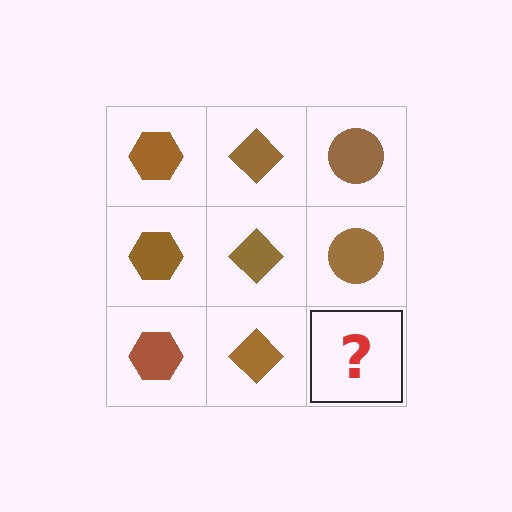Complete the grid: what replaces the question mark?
The question mark should be replaced with a brown circle.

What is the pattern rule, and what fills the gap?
The rule is that each column has a consistent shape. The gap should be filled with a brown circle.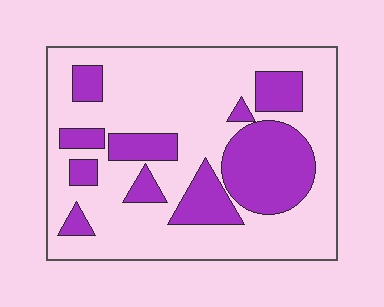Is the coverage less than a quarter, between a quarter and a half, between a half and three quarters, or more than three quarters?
Between a quarter and a half.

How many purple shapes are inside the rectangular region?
10.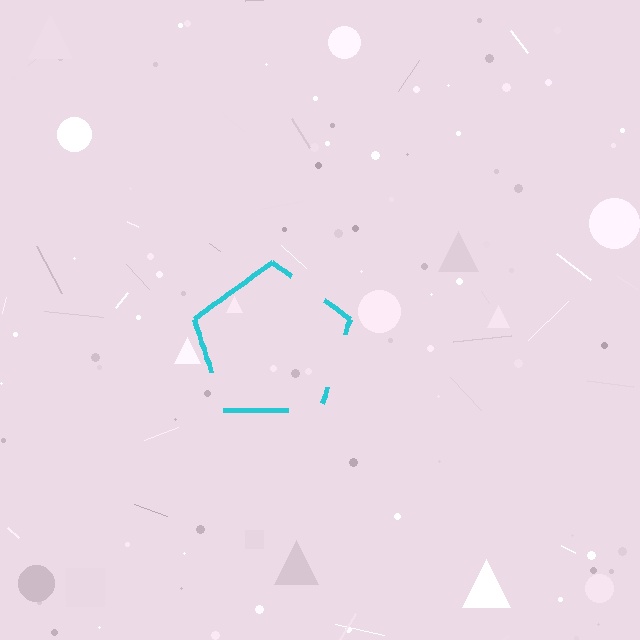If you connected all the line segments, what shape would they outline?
They would outline a pentagon.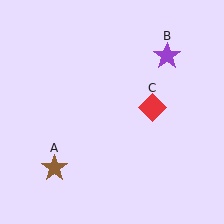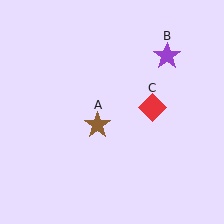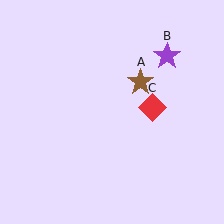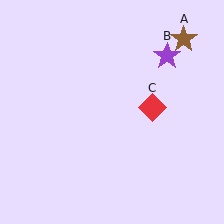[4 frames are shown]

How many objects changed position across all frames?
1 object changed position: brown star (object A).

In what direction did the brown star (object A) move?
The brown star (object A) moved up and to the right.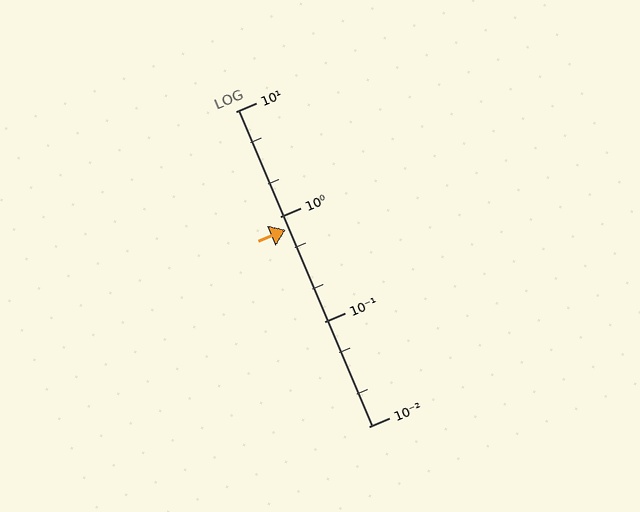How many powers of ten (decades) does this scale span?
The scale spans 3 decades, from 0.01 to 10.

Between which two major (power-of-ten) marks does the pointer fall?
The pointer is between 0.1 and 1.